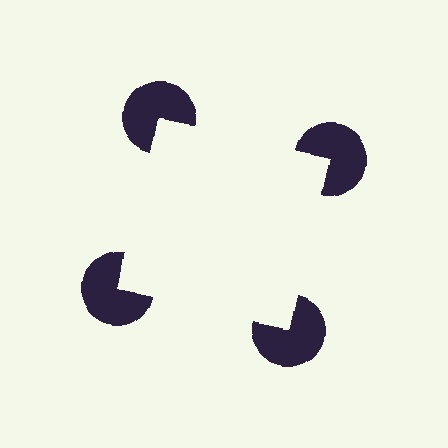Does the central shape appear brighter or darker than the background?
It typically appears slightly brighter than the background, even though no actual brightness change is drawn.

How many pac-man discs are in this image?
There are 4 — one at each vertex of the illusory square.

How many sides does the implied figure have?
4 sides.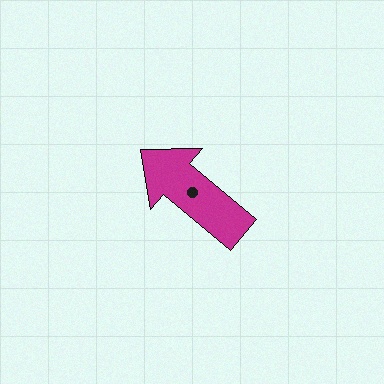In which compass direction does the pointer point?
Northwest.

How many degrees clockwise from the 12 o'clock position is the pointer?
Approximately 310 degrees.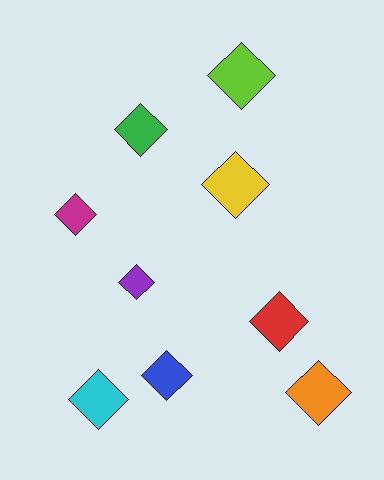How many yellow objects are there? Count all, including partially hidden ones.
There is 1 yellow object.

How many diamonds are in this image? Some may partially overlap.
There are 9 diamonds.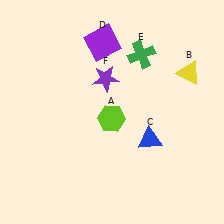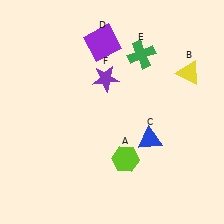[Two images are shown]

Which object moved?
The lime hexagon (A) moved down.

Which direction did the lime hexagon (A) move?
The lime hexagon (A) moved down.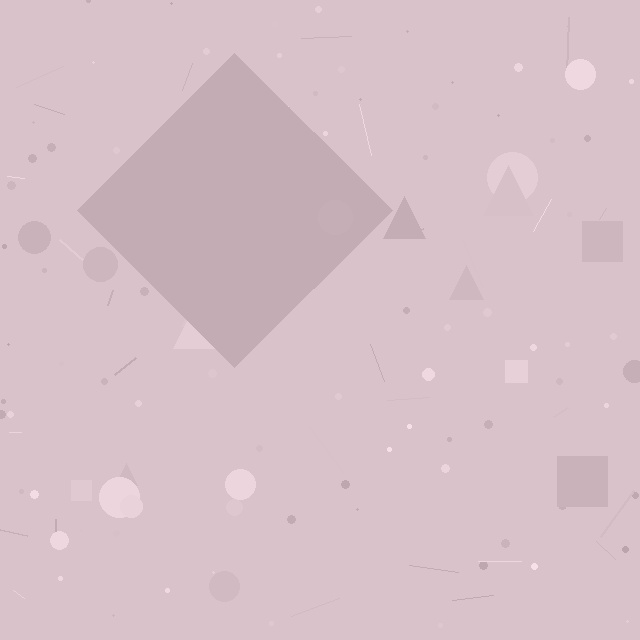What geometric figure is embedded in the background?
A diamond is embedded in the background.